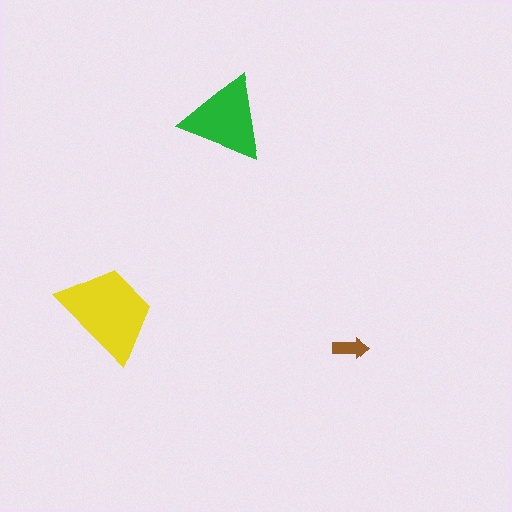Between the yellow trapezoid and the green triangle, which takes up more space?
The yellow trapezoid.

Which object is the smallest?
The brown arrow.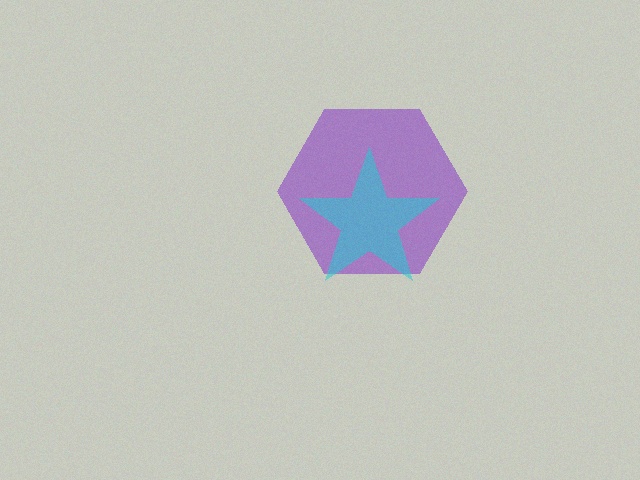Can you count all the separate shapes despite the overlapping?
Yes, there are 2 separate shapes.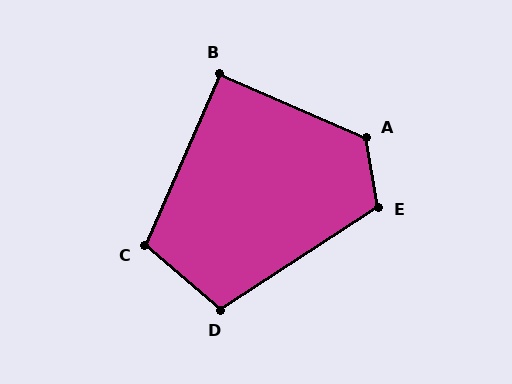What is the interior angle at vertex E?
Approximately 114 degrees (obtuse).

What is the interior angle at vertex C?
Approximately 107 degrees (obtuse).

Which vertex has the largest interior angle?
A, at approximately 123 degrees.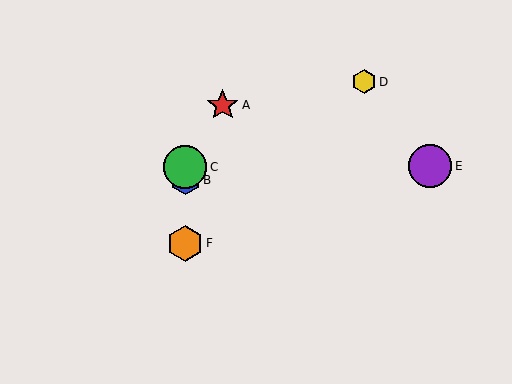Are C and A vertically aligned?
No, C is at x≈185 and A is at x≈223.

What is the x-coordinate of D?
Object D is at x≈364.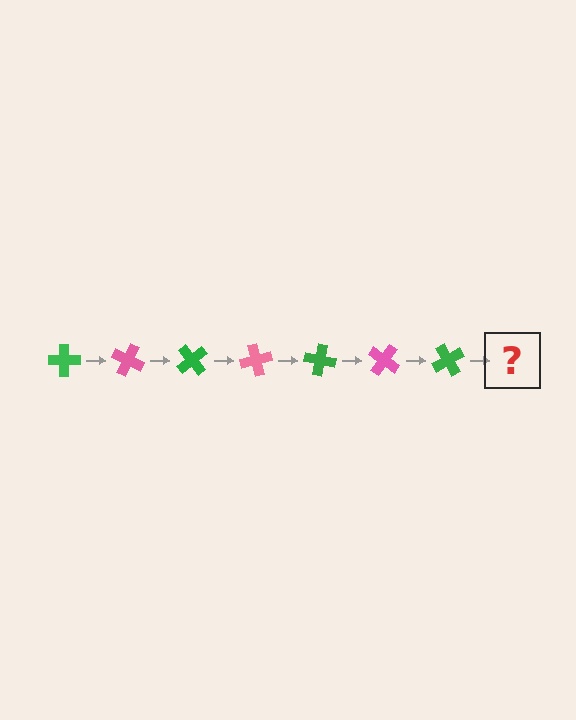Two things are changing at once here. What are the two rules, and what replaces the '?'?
The two rules are that it rotates 25 degrees each step and the color cycles through green and pink. The '?' should be a pink cross, rotated 175 degrees from the start.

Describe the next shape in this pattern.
It should be a pink cross, rotated 175 degrees from the start.